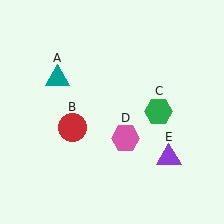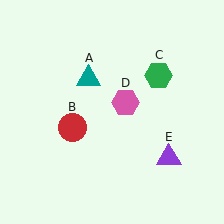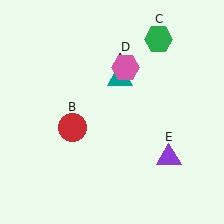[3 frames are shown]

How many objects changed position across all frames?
3 objects changed position: teal triangle (object A), green hexagon (object C), pink hexagon (object D).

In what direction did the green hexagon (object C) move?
The green hexagon (object C) moved up.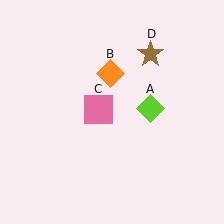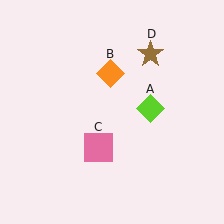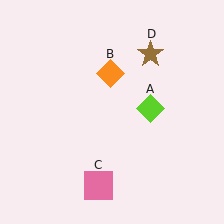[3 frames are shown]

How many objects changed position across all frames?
1 object changed position: pink square (object C).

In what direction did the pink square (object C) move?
The pink square (object C) moved down.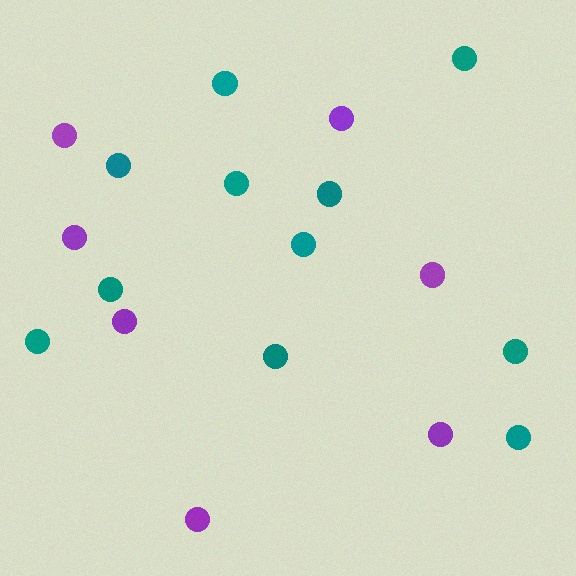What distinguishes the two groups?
There are 2 groups: one group of purple circles (7) and one group of teal circles (11).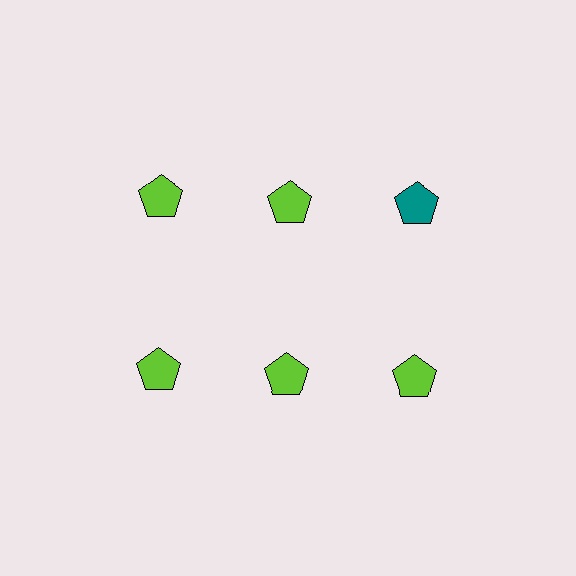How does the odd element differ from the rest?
It has a different color: teal instead of lime.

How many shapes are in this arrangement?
There are 6 shapes arranged in a grid pattern.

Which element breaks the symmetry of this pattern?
The teal pentagon in the top row, center column breaks the symmetry. All other shapes are lime pentagons.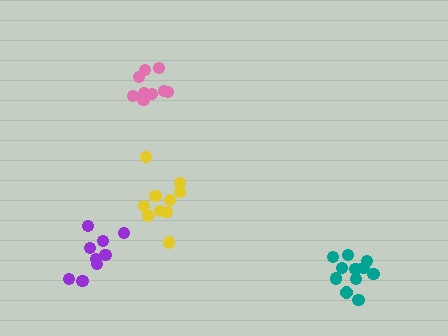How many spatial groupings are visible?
There are 4 spatial groupings.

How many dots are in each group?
Group 1: 9 dots, Group 2: 9 dots, Group 3: 11 dots, Group 4: 10 dots (39 total).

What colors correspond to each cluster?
The clusters are colored: pink, purple, teal, yellow.